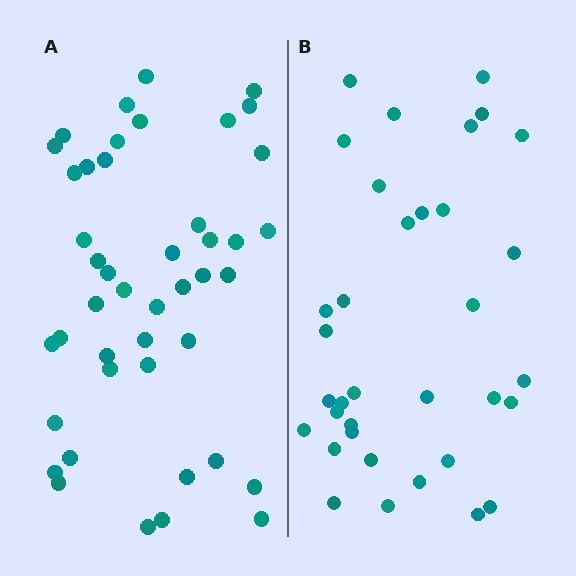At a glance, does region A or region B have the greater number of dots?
Region A (the left region) has more dots.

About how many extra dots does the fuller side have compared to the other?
Region A has roughly 8 or so more dots than region B.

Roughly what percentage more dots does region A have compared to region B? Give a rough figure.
About 25% more.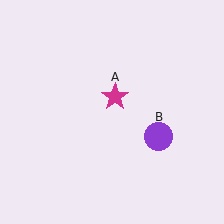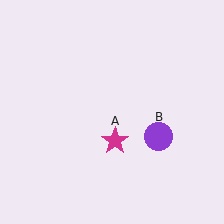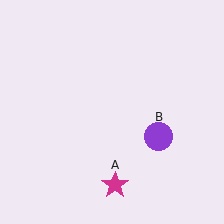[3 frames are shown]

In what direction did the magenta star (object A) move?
The magenta star (object A) moved down.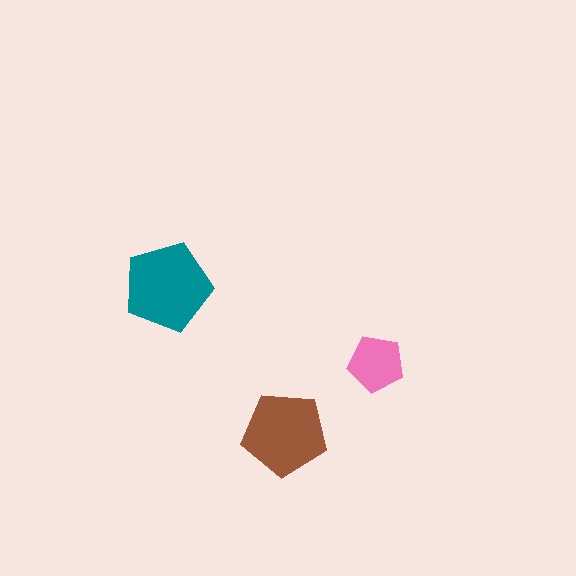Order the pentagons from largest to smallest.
the teal one, the brown one, the pink one.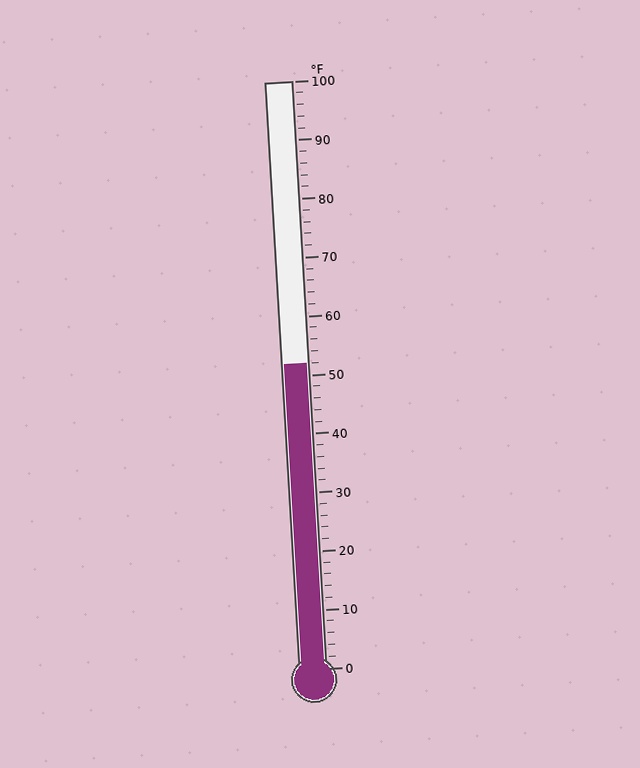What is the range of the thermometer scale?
The thermometer scale ranges from 0°F to 100°F.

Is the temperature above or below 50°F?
The temperature is above 50°F.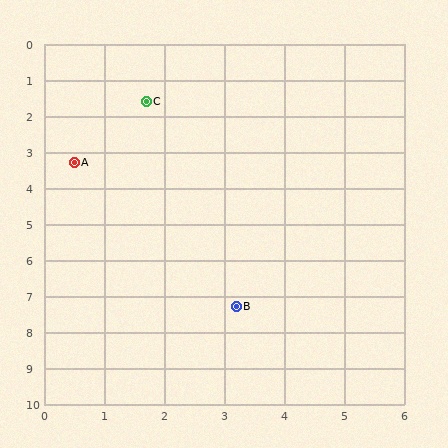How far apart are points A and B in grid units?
Points A and B are about 4.8 grid units apart.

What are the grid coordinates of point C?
Point C is at approximately (1.7, 1.6).